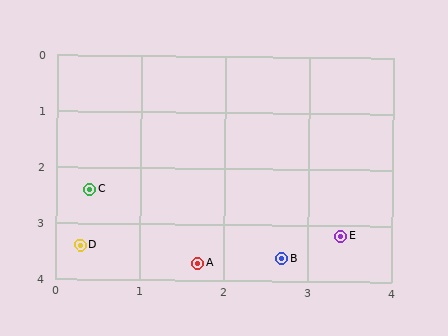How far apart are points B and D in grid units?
Points B and D are about 2.4 grid units apart.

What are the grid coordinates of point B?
Point B is at approximately (2.7, 3.6).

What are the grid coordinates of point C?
Point C is at approximately (0.4, 2.4).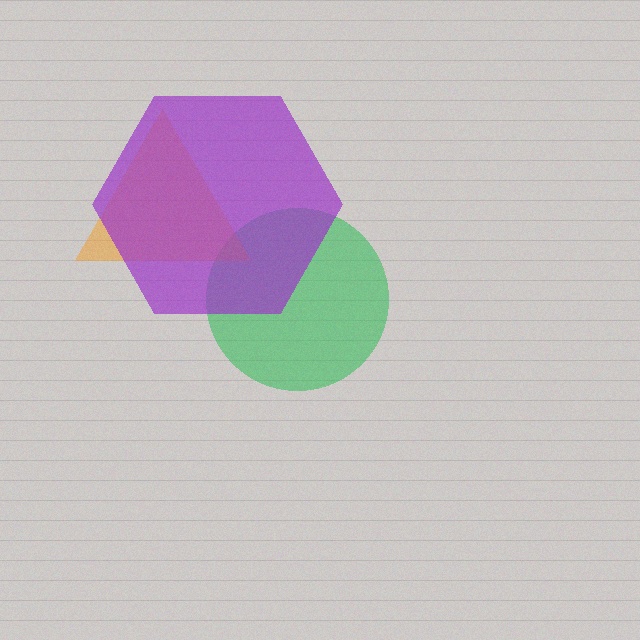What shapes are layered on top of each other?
The layered shapes are: a green circle, an orange triangle, a purple hexagon.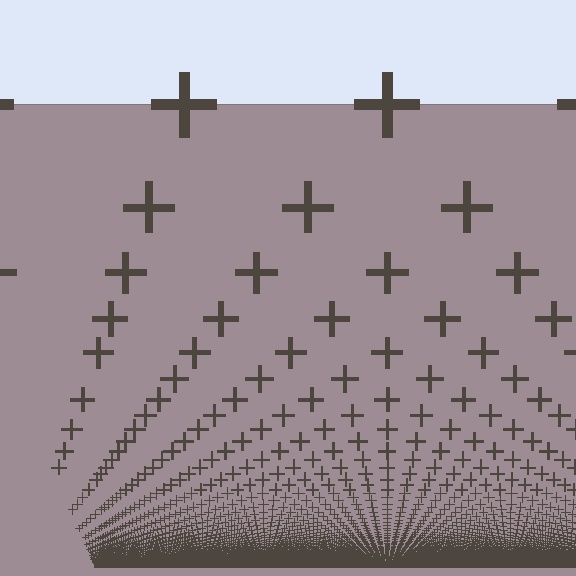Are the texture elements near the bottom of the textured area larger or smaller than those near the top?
Smaller. The gradient is inverted — elements near the bottom are smaller and denser.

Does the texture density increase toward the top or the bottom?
Density increases toward the bottom.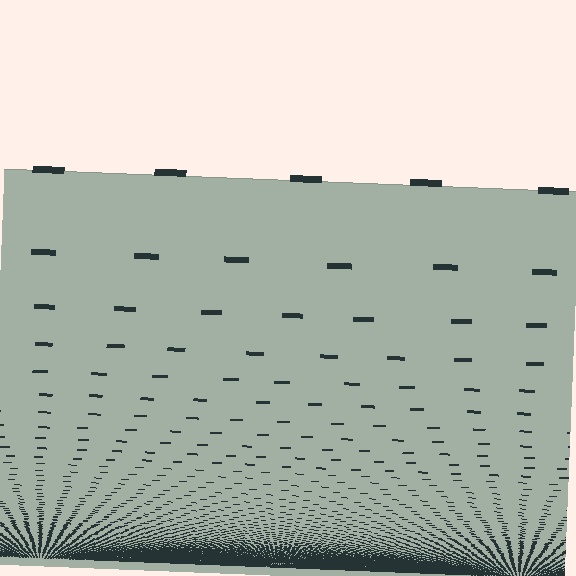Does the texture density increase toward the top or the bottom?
Density increases toward the bottom.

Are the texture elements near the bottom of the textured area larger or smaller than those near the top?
Smaller. The gradient is inverted — elements near the bottom are smaller and denser.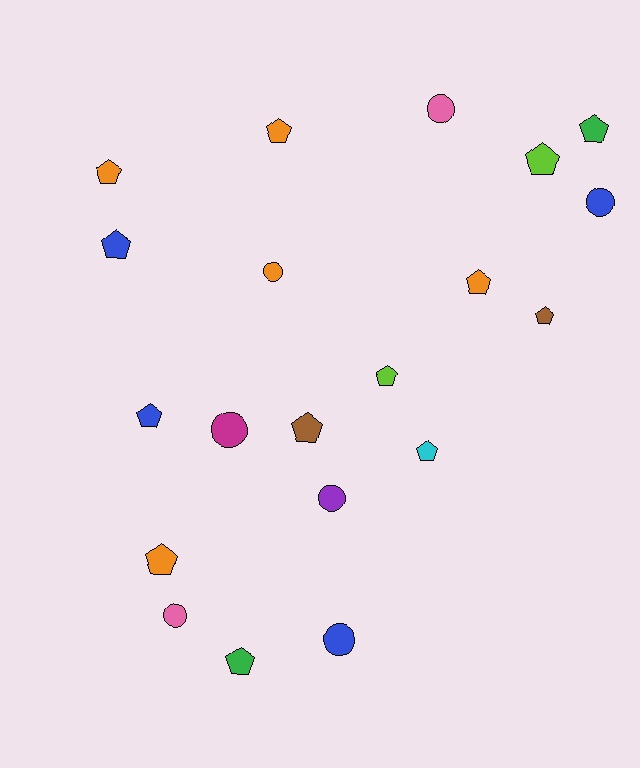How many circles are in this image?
There are 7 circles.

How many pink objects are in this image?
There are 2 pink objects.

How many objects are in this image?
There are 20 objects.